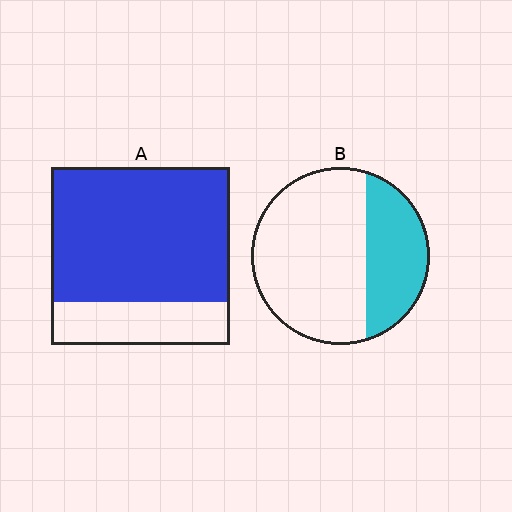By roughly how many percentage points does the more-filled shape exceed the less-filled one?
By roughly 45 percentage points (A over B).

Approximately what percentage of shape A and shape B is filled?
A is approximately 75% and B is approximately 30%.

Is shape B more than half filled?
No.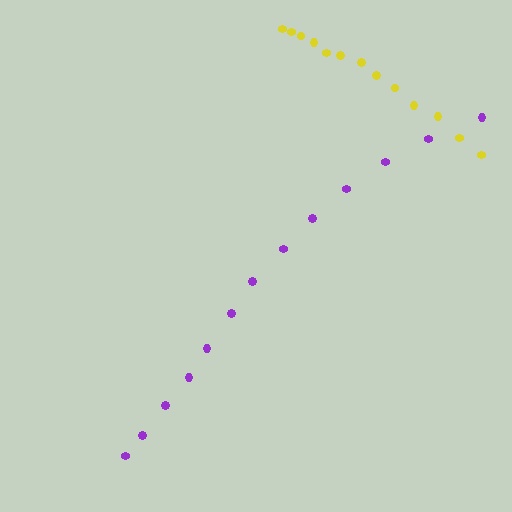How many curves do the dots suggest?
There are 2 distinct paths.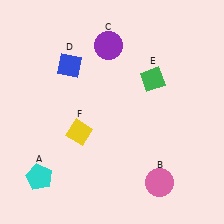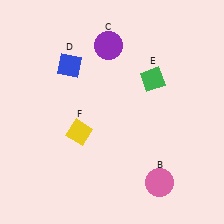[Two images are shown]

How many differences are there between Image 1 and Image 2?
There is 1 difference between the two images.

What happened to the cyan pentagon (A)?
The cyan pentagon (A) was removed in Image 2. It was in the bottom-left area of Image 1.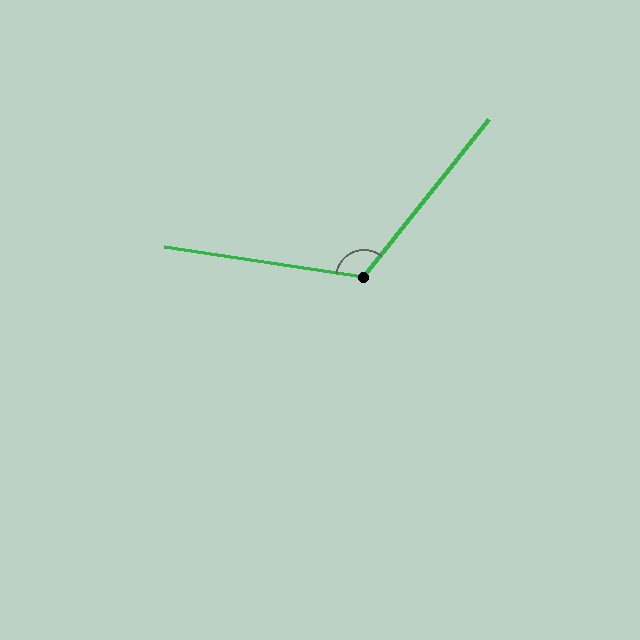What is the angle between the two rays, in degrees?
Approximately 120 degrees.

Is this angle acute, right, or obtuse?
It is obtuse.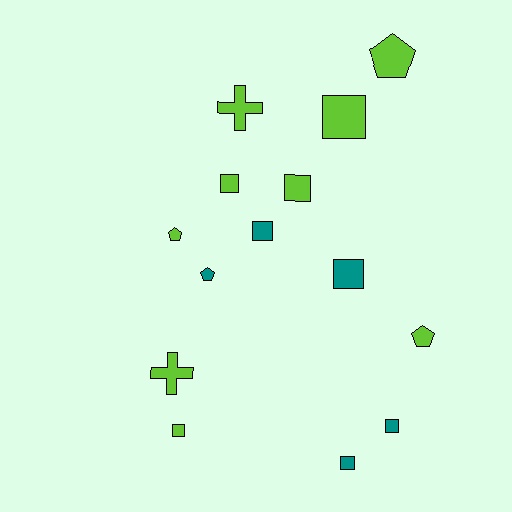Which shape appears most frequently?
Square, with 8 objects.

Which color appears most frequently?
Lime, with 9 objects.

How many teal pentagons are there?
There is 1 teal pentagon.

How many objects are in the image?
There are 14 objects.